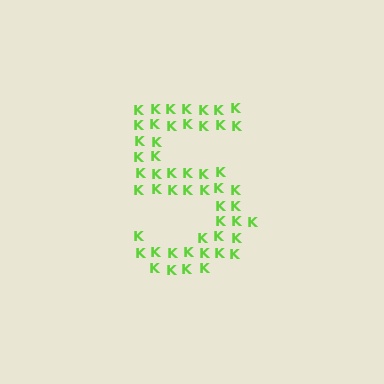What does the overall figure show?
The overall figure shows the digit 5.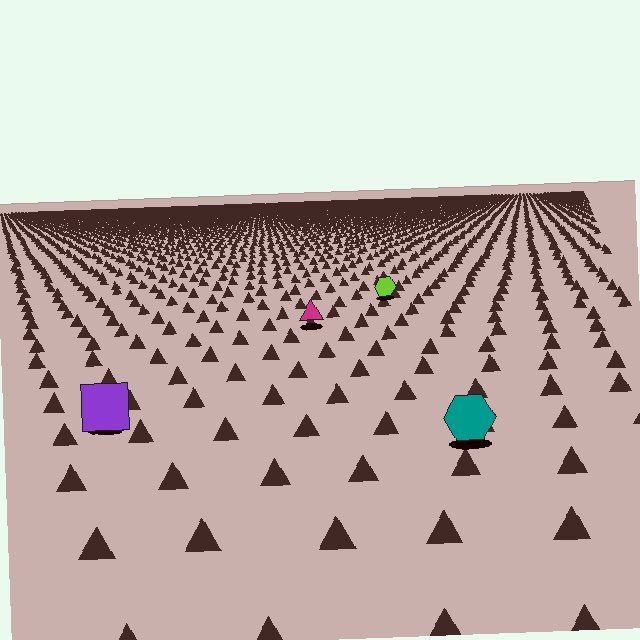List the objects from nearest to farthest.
From nearest to farthest: the teal hexagon, the purple square, the magenta triangle, the lime hexagon.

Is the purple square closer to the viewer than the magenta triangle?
Yes. The purple square is closer — you can tell from the texture gradient: the ground texture is coarser near it.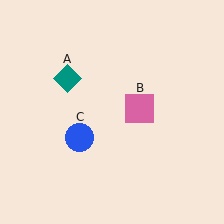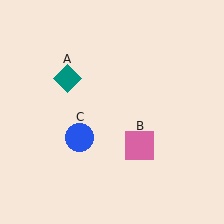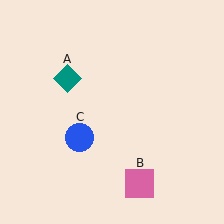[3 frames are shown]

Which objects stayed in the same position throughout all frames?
Teal diamond (object A) and blue circle (object C) remained stationary.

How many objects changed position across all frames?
1 object changed position: pink square (object B).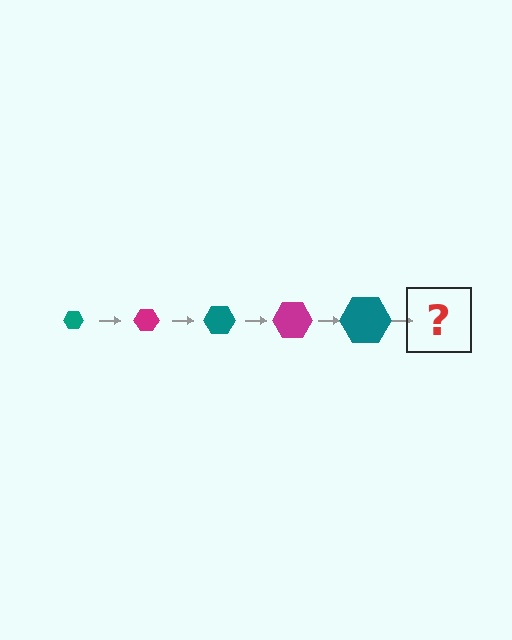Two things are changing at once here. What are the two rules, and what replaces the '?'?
The two rules are that the hexagon grows larger each step and the color cycles through teal and magenta. The '?' should be a magenta hexagon, larger than the previous one.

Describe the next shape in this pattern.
It should be a magenta hexagon, larger than the previous one.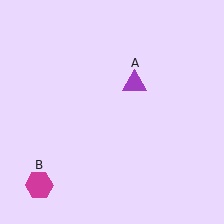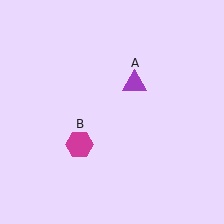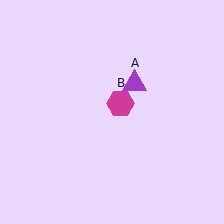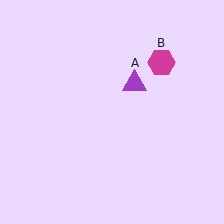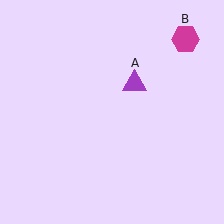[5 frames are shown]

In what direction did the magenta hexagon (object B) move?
The magenta hexagon (object B) moved up and to the right.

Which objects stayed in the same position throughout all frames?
Purple triangle (object A) remained stationary.